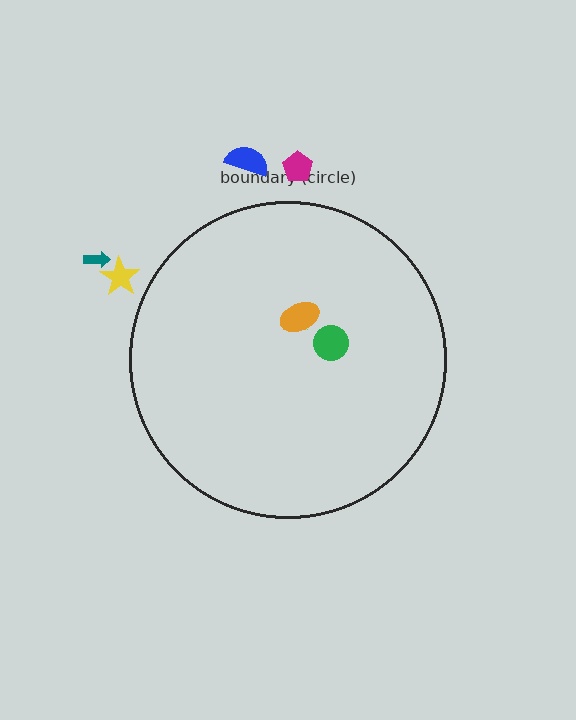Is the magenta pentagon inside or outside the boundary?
Outside.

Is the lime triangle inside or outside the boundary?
Inside.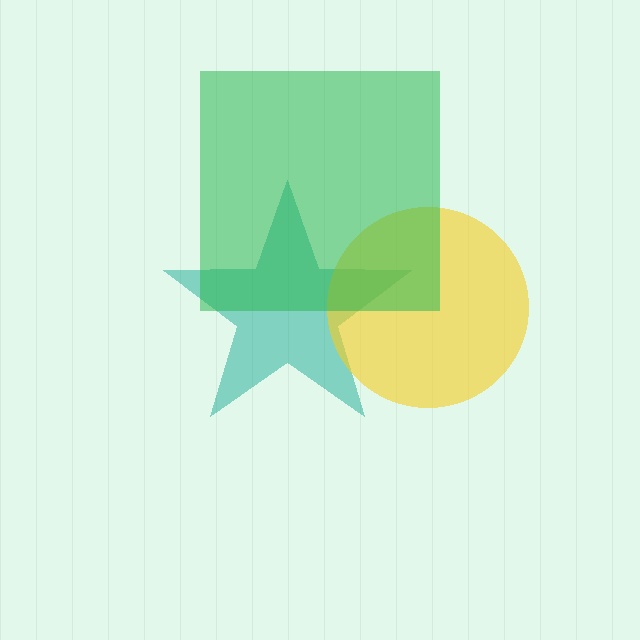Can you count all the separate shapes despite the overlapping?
Yes, there are 3 separate shapes.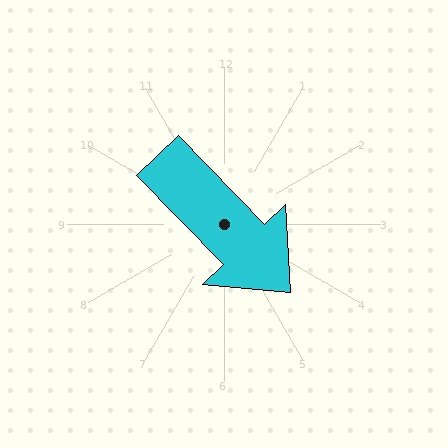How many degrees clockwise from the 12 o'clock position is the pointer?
Approximately 136 degrees.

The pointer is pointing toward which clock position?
Roughly 5 o'clock.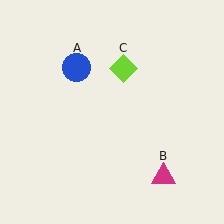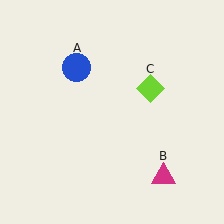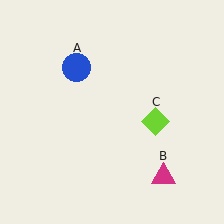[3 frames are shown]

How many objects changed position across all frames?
1 object changed position: lime diamond (object C).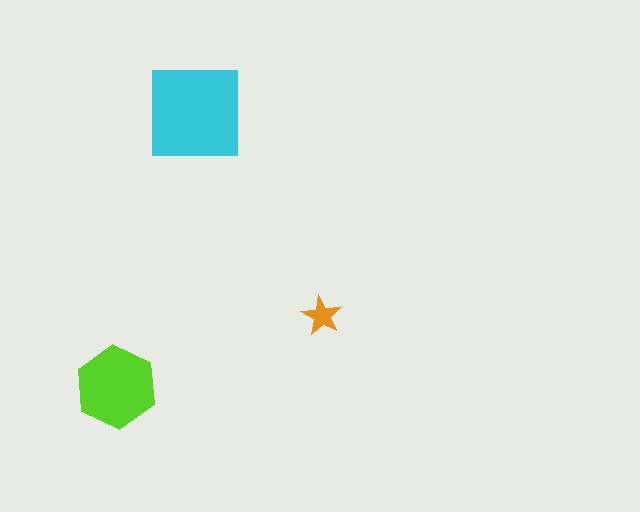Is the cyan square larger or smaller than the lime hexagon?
Larger.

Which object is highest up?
The cyan square is topmost.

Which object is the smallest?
The orange star.